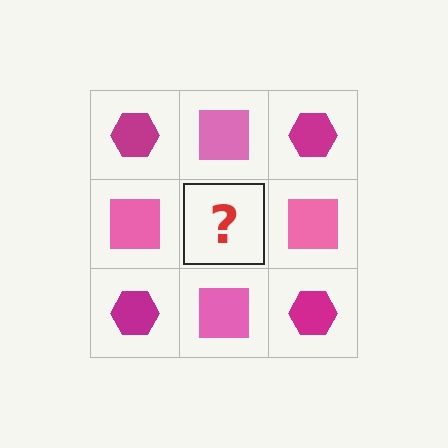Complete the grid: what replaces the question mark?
The question mark should be replaced with a magenta hexagon.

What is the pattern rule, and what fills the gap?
The rule is that it alternates magenta hexagon and pink square in a checkerboard pattern. The gap should be filled with a magenta hexagon.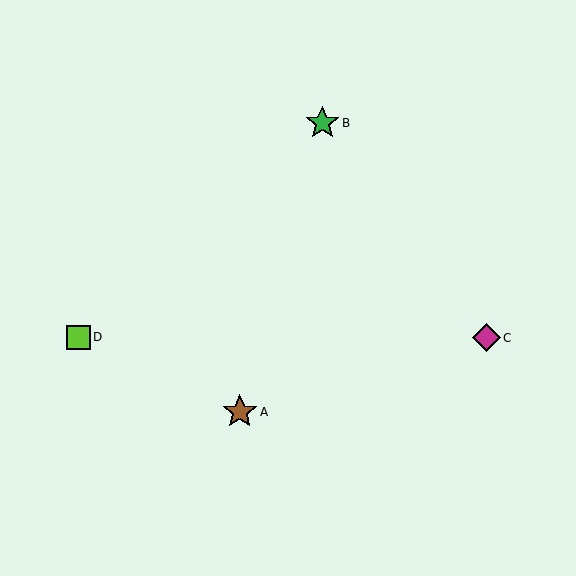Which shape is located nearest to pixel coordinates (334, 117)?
The green star (labeled B) at (322, 123) is nearest to that location.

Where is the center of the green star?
The center of the green star is at (322, 123).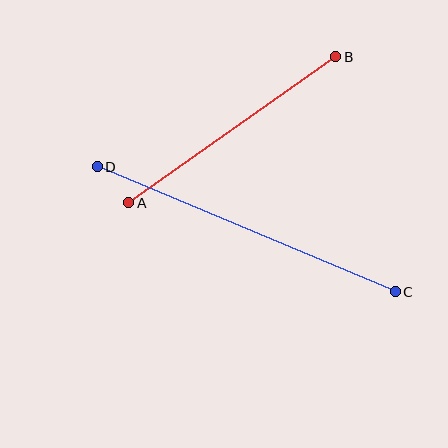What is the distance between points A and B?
The distance is approximately 254 pixels.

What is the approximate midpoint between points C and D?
The midpoint is at approximately (246, 229) pixels.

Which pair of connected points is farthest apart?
Points C and D are farthest apart.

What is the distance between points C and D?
The distance is approximately 323 pixels.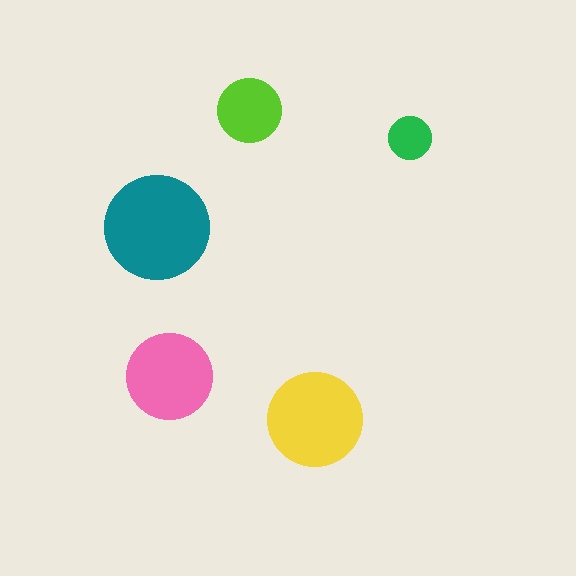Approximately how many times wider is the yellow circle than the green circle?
About 2 times wider.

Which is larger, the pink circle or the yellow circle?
The yellow one.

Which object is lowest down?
The yellow circle is bottommost.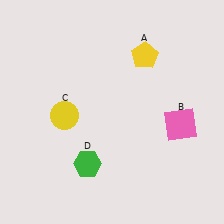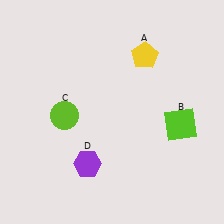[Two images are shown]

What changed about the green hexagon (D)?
In Image 1, D is green. In Image 2, it changed to purple.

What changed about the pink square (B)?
In Image 1, B is pink. In Image 2, it changed to lime.